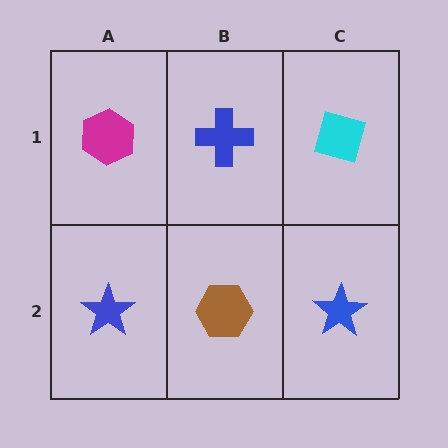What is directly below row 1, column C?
A blue star.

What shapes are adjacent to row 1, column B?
A brown hexagon (row 2, column B), a magenta hexagon (row 1, column A), a cyan diamond (row 1, column C).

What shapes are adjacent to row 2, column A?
A magenta hexagon (row 1, column A), a brown hexagon (row 2, column B).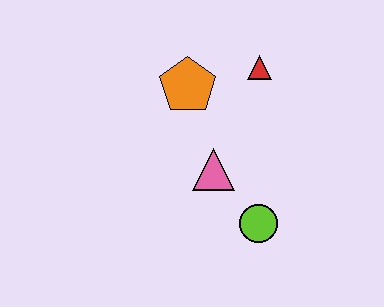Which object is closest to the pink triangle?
The lime circle is closest to the pink triangle.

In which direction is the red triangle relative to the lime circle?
The red triangle is above the lime circle.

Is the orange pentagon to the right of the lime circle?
No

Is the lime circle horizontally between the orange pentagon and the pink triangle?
No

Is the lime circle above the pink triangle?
No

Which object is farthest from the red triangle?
The lime circle is farthest from the red triangle.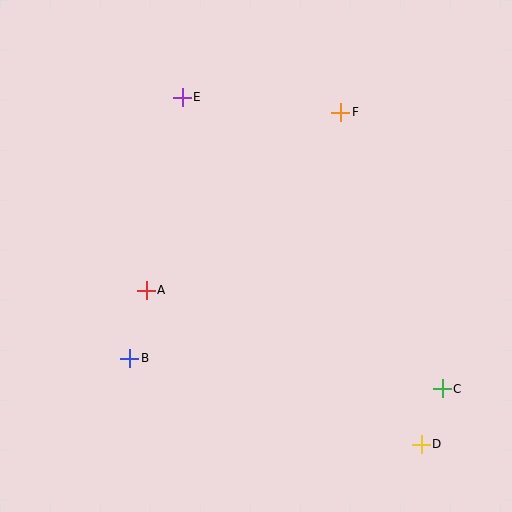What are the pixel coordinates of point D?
Point D is at (421, 444).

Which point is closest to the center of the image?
Point A at (146, 290) is closest to the center.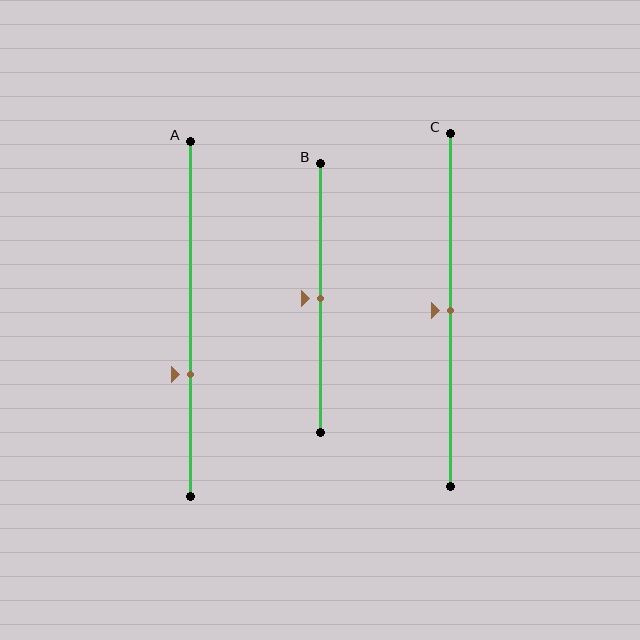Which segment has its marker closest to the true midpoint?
Segment B has its marker closest to the true midpoint.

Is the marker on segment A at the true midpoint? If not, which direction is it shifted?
No, the marker on segment A is shifted downward by about 15% of the segment length.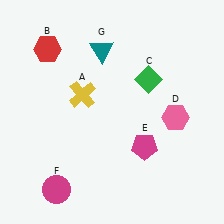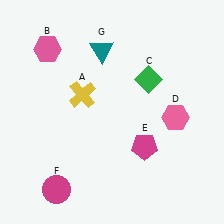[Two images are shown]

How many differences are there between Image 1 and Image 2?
There is 1 difference between the two images.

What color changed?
The hexagon (B) changed from red in Image 1 to pink in Image 2.